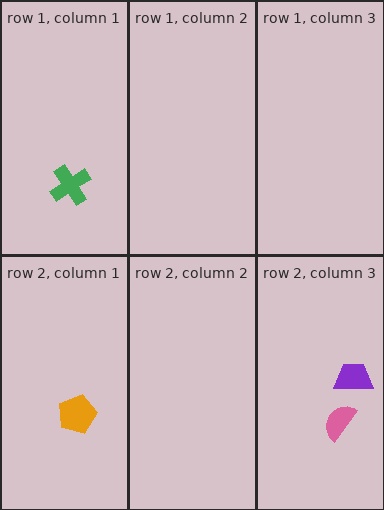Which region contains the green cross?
The row 1, column 1 region.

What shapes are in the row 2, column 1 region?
The orange pentagon.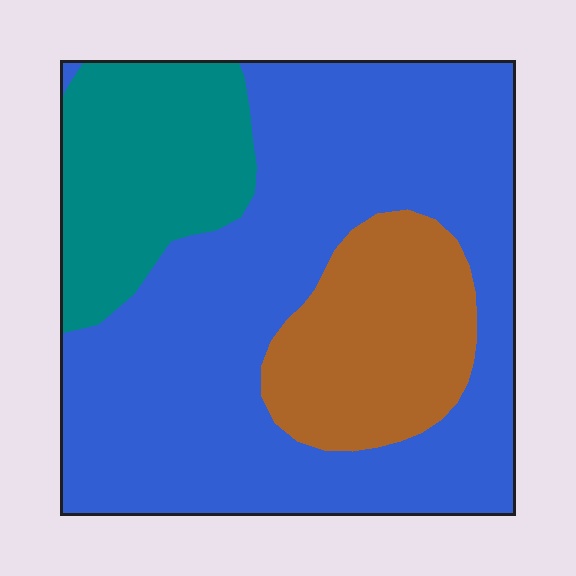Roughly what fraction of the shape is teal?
Teal takes up less than a quarter of the shape.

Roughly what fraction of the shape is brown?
Brown covers around 20% of the shape.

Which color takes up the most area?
Blue, at roughly 60%.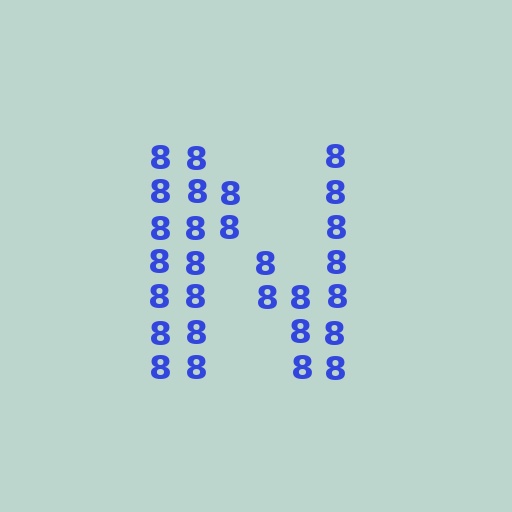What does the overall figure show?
The overall figure shows the letter N.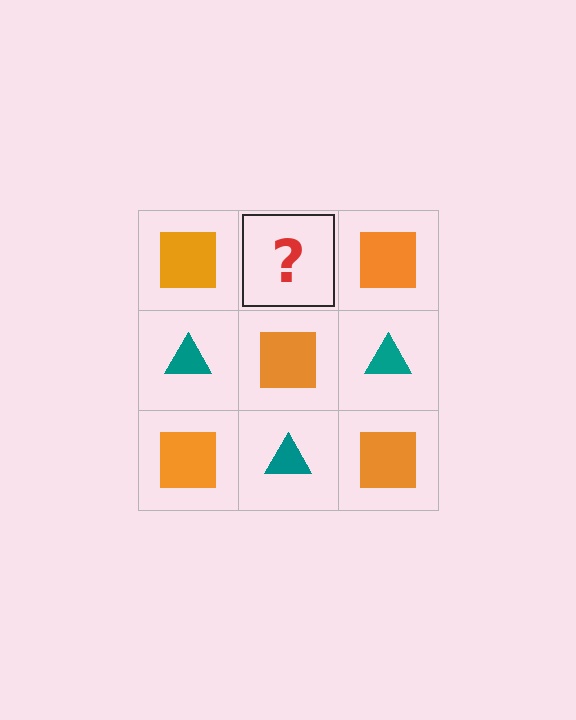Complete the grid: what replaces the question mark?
The question mark should be replaced with a teal triangle.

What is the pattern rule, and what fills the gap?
The rule is that it alternates orange square and teal triangle in a checkerboard pattern. The gap should be filled with a teal triangle.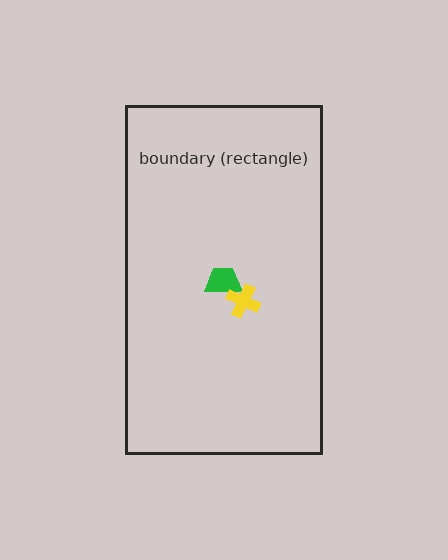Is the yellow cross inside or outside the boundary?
Inside.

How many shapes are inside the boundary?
2 inside, 0 outside.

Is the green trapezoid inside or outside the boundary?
Inside.